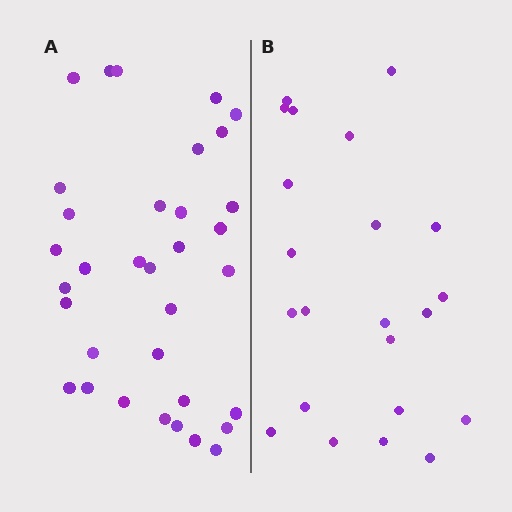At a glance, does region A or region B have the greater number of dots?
Region A (the left region) has more dots.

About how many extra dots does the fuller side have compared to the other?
Region A has roughly 12 or so more dots than region B.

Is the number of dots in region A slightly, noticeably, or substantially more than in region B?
Region A has substantially more. The ratio is roughly 1.5 to 1.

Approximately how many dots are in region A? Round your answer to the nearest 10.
About 30 dots. (The exact count is 34, which rounds to 30.)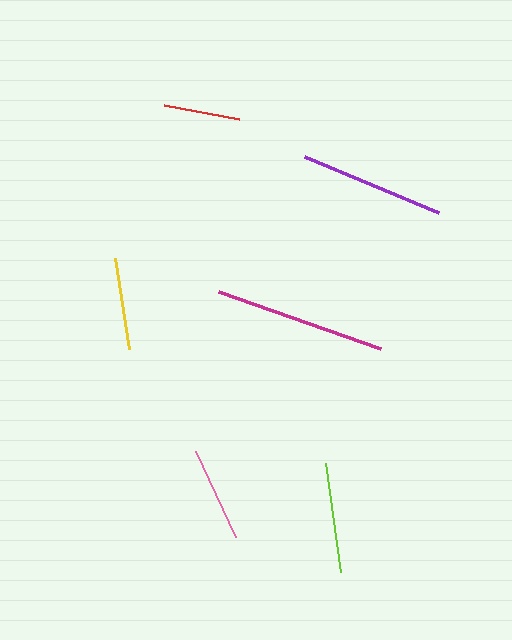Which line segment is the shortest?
The red line is the shortest at approximately 76 pixels.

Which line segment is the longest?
The magenta line is the longest at approximately 172 pixels.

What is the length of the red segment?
The red segment is approximately 76 pixels long.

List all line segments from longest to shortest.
From longest to shortest: magenta, purple, lime, pink, yellow, red.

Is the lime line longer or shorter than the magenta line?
The magenta line is longer than the lime line.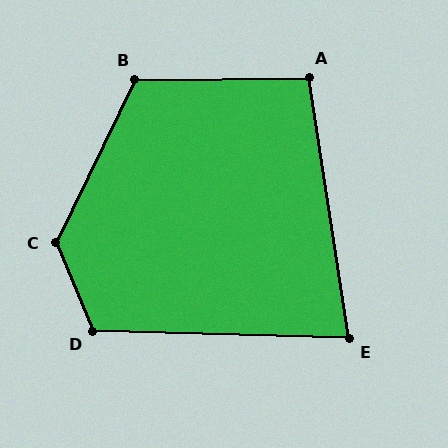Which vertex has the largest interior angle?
C, at approximately 131 degrees.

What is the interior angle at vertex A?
Approximately 98 degrees (obtuse).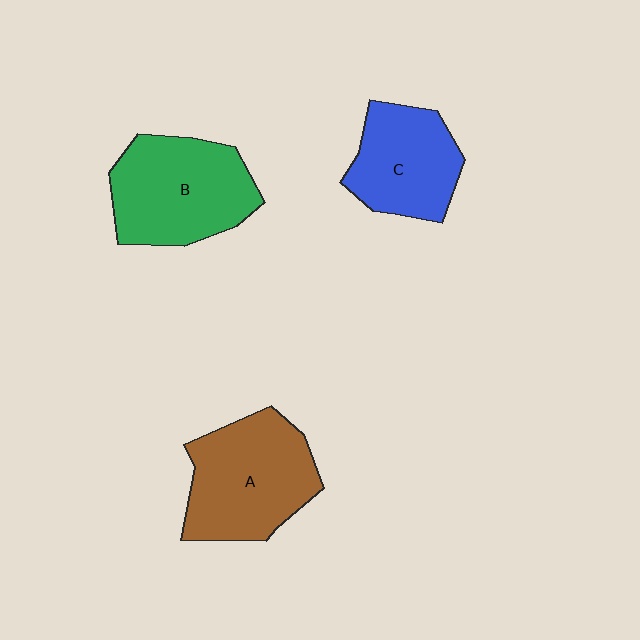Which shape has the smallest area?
Shape C (blue).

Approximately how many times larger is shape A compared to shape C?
Approximately 1.3 times.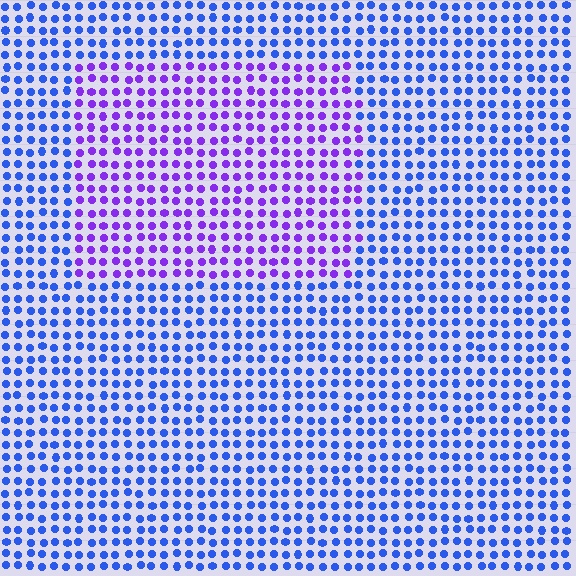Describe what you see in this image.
The image is filled with small blue elements in a uniform arrangement. A rectangle-shaped region is visible where the elements are tinted to a slightly different hue, forming a subtle color boundary.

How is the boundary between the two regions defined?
The boundary is defined purely by a slight shift in hue (about 44 degrees). Spacing, size, and orientation are identical on both sides.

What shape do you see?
I see a rectangle.